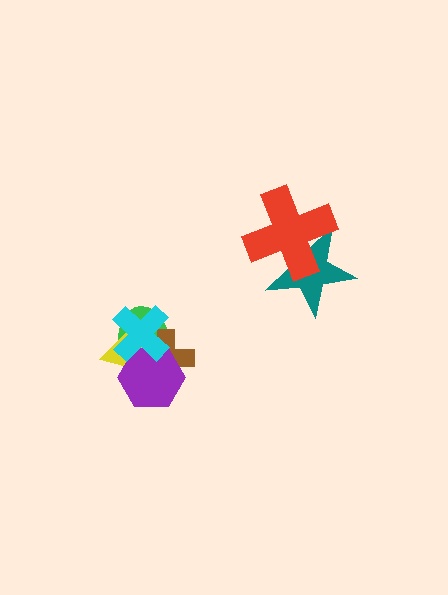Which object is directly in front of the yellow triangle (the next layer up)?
The purple hexagon is directly in front of the yellow triangle.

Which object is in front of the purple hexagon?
The cyan cross is in front of the purple hexagon.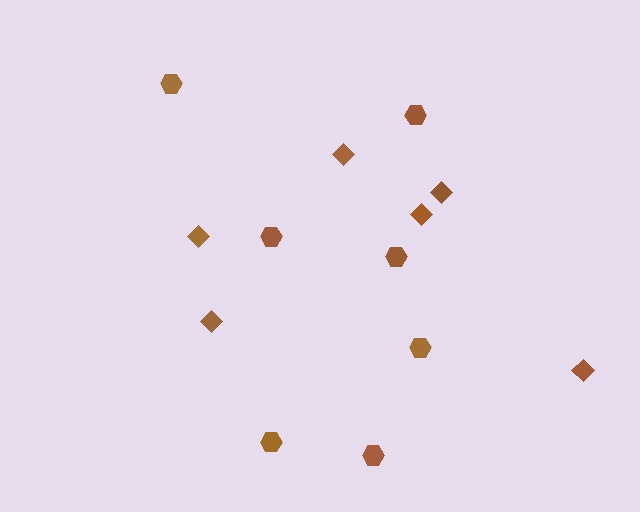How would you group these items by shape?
There are 2 groups: one group of hexagons (7) and one group of diamonds (6).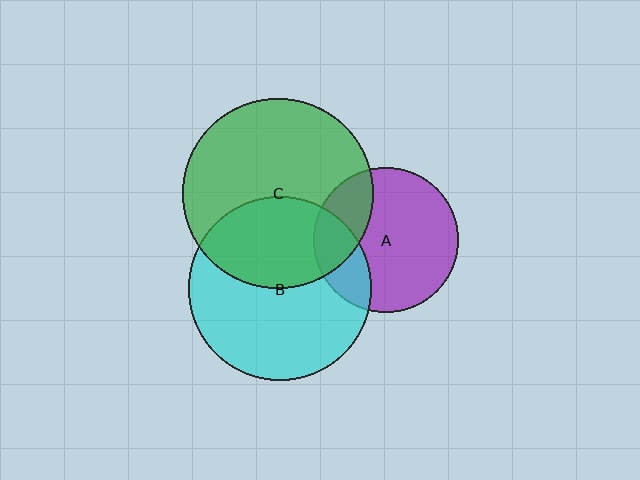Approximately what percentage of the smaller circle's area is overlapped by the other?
Approximately 25%.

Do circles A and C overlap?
Yes.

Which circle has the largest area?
Circle C (green).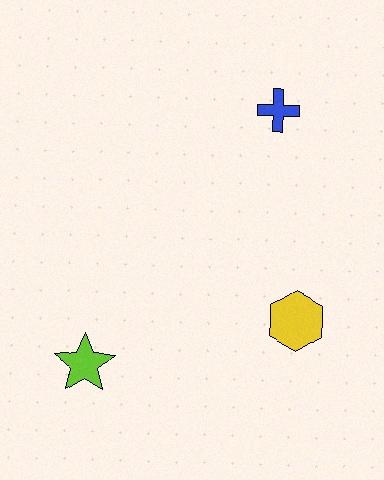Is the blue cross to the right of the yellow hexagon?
No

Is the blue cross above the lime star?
Yes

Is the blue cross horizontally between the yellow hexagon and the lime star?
Yes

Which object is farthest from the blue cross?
The lime star is farthest from the blue cross.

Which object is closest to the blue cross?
The yellow hexagon is closest to the blue cross.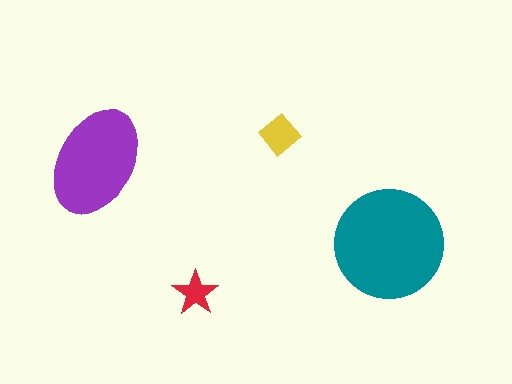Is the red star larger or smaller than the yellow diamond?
Smaller.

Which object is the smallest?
The red star.